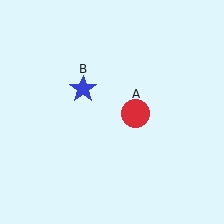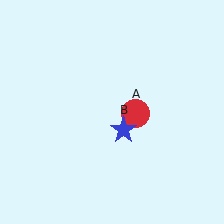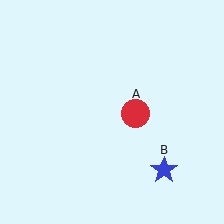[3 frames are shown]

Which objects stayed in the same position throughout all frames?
Red circle (object A) remained stationary.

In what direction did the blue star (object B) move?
The blue star (object B) moved down and to the right.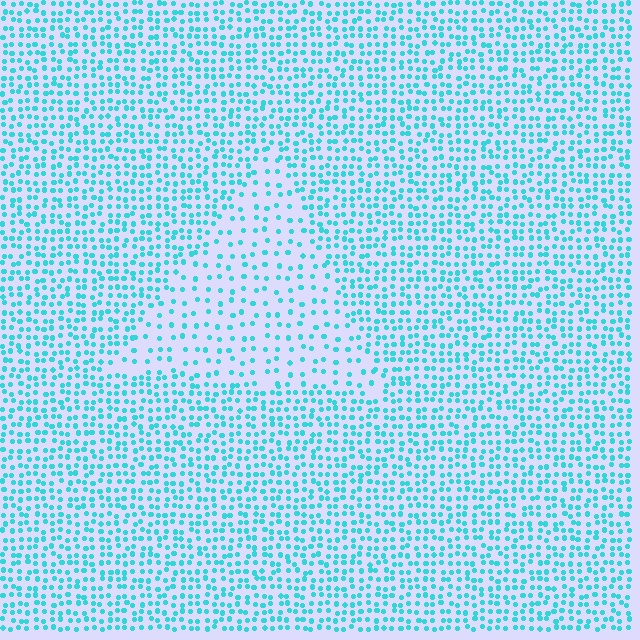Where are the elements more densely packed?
The elements are more densely packed outside the triangle boundary.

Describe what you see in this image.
The image contains small cyan elements arranged at two different densities. A triangle-shaped region is visible where the elements are less densely packed than the surrounding area.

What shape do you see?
I see a triangle.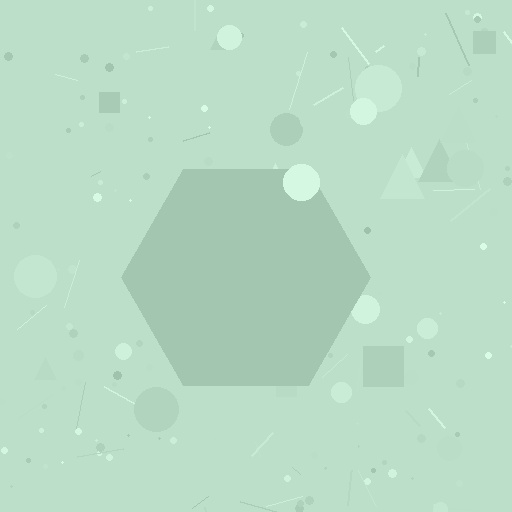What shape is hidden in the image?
A hexagon is hidden in the image.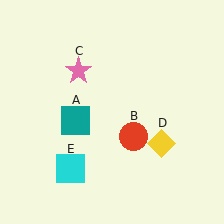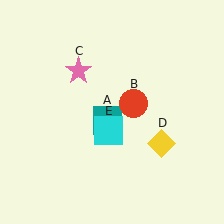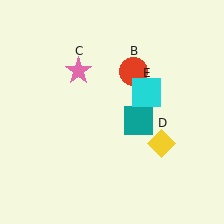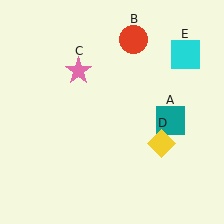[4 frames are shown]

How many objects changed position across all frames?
3 objects changed position: teal square (object A), red circle (object B), cyan square (object E).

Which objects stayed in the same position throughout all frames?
Pink star (object C) and yellow diamond (object D) remained stationary.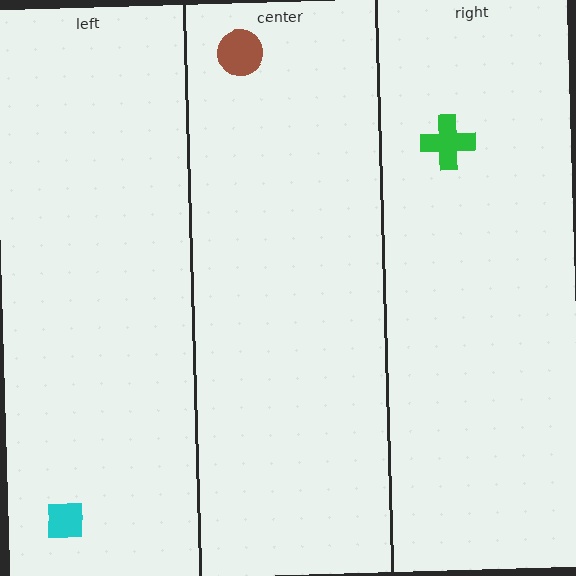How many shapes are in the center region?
1.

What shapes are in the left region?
The cyan square.